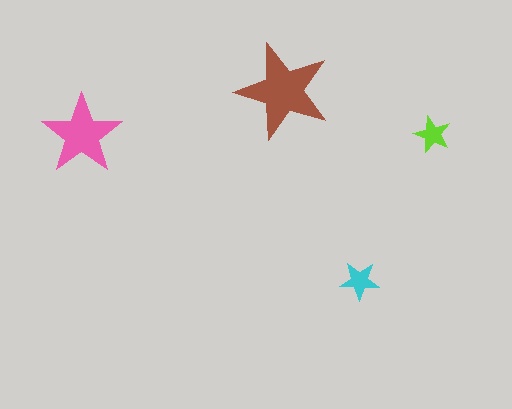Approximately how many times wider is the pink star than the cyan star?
About 2 times wider.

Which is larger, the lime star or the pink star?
The pink one.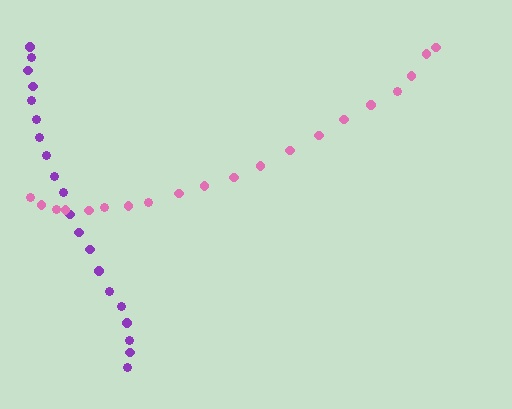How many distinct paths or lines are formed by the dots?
There are 2 distinct paths.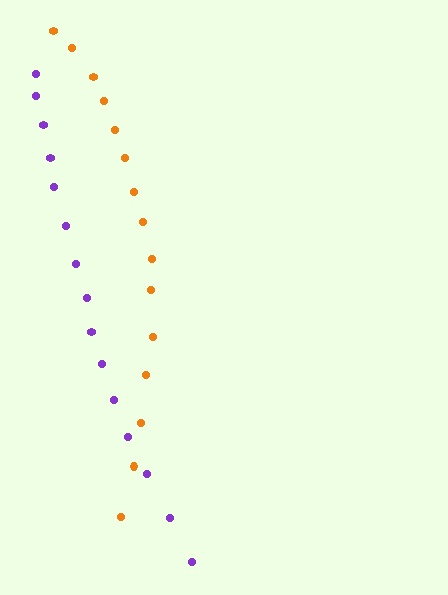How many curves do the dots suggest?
There are 2 distinct paths.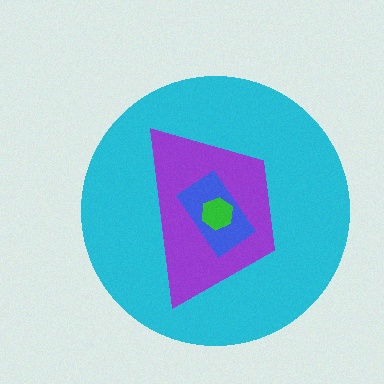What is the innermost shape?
The green hexagon.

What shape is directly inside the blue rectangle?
The green hexagon.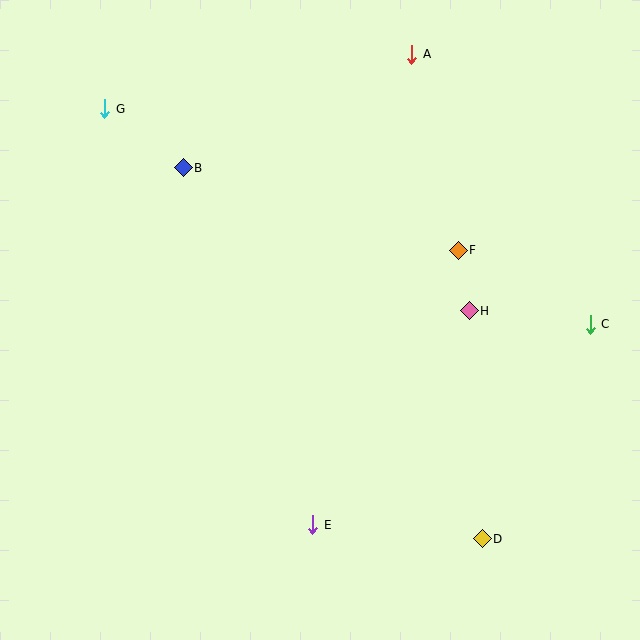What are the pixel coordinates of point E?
Point E is at (313, 525).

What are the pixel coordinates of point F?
Point F is at (458, 250).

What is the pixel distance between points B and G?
The distance between B and G is 98 pixels.